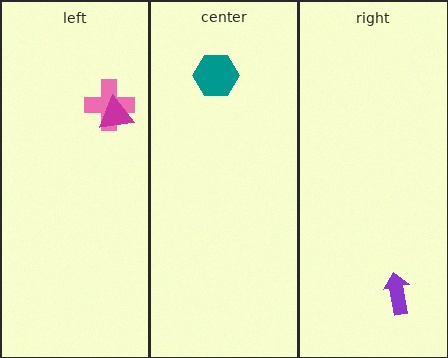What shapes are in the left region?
The pink cross, the magenta triangle.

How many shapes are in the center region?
1.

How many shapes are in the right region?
1.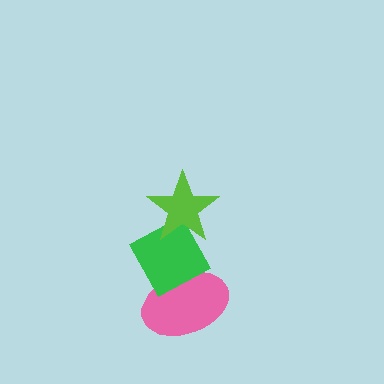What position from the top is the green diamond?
The green diamond is 2nd from the top.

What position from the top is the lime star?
The lime star is 1st from the top.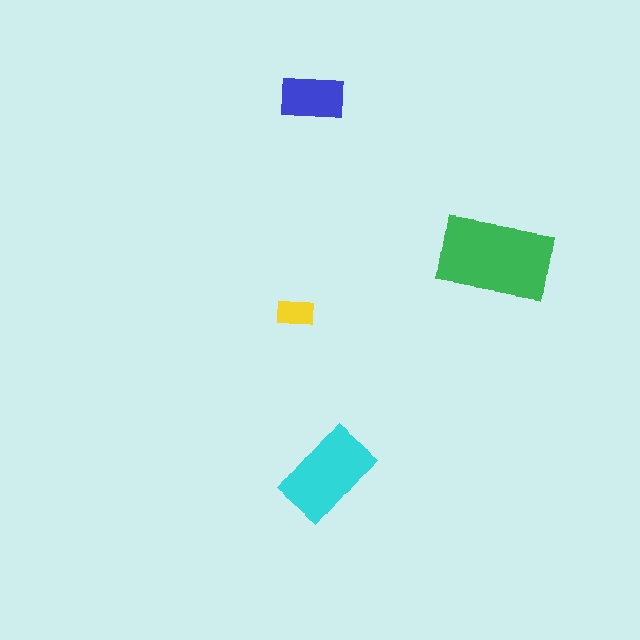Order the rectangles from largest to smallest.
the green one, the cyan one, the blue one, the yellow one.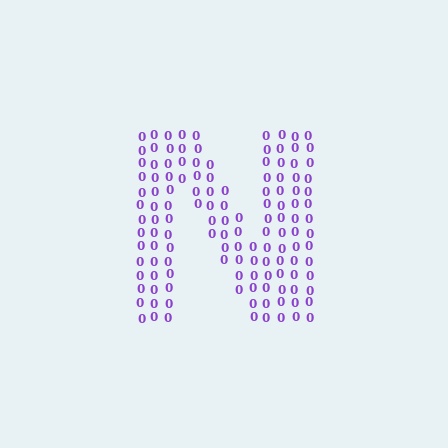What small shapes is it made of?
It is made of small digit 0's.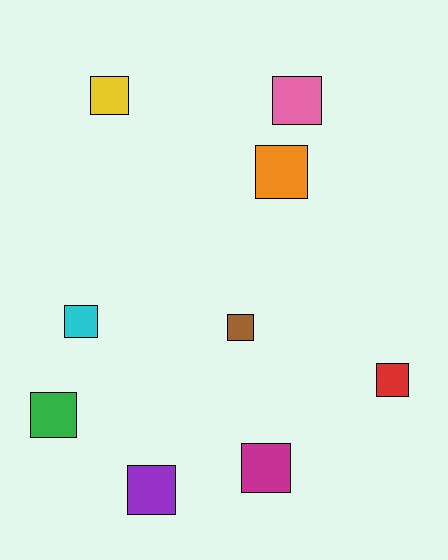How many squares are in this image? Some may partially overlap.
There are 9 squares.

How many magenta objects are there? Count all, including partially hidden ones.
There is 1 magenta object.